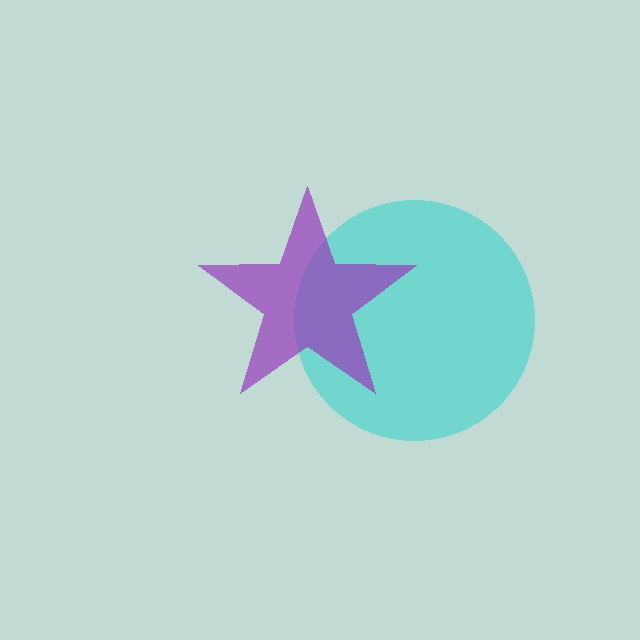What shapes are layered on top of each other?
The layered shapes are: a cyan circle, a purple star.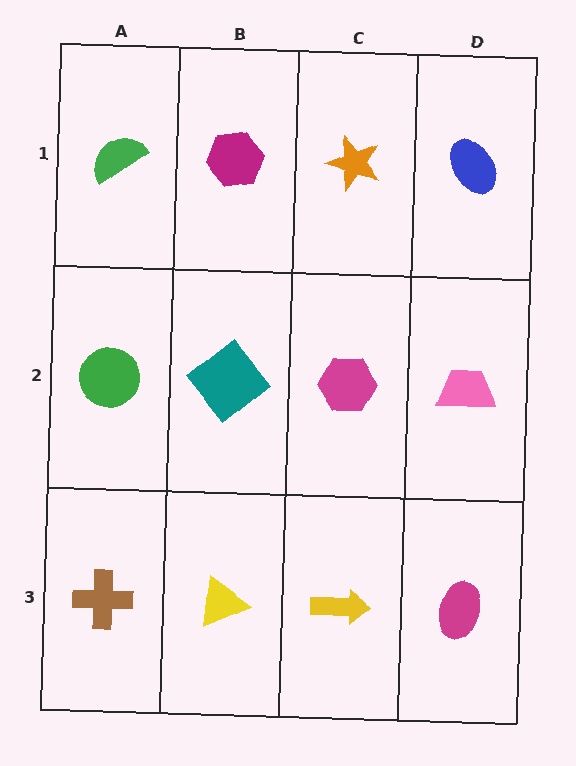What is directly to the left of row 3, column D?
A yellow arrow.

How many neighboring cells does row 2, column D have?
3.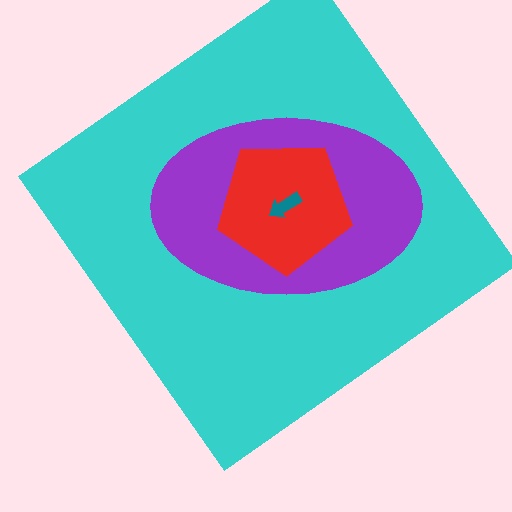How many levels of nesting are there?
4.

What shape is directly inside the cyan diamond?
The purple ellipse.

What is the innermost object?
The teal arrow.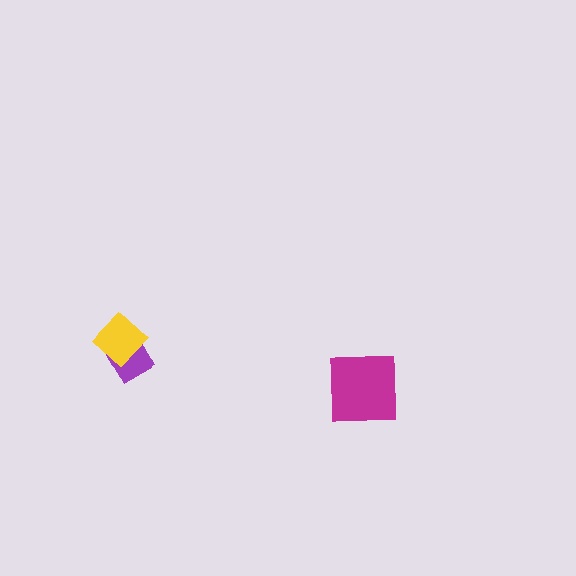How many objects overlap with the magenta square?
0 objects overlap with the magenta square.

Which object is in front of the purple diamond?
The yellow diamond is in front of the purple diamond.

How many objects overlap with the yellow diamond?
1 object overlaps with the yellow diamond.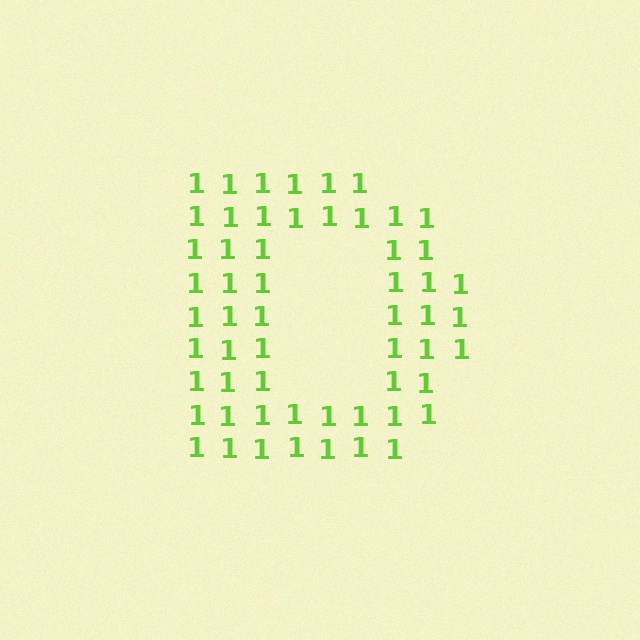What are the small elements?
The small elements are digit 1's.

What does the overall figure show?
The overall figure shows the letter D.